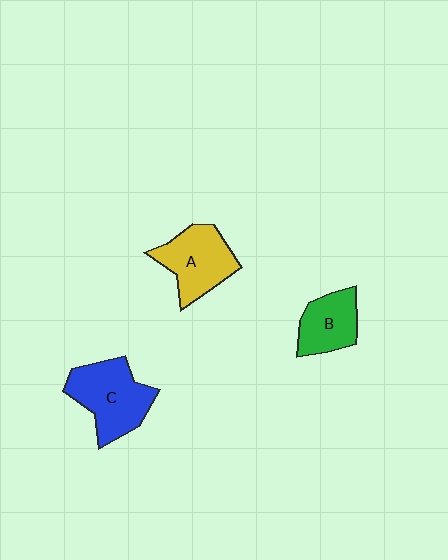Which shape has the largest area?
Shape C (blue).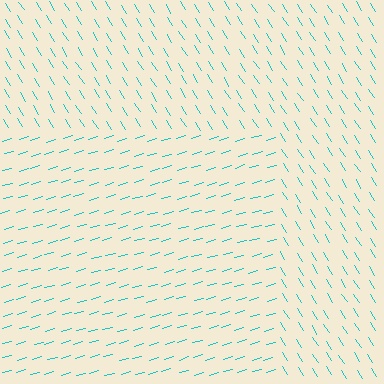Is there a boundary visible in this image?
Yes, there is a texture boundary formed by a change in line orientation.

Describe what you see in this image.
The image is filled with small cyan line segments. A rectangle region in the image has lines oriented differently from the surrounding lines, creating a visible texture boundary.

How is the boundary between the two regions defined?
The boundary is defined purely by a change in line orientation (approximately 74 degrees difference). All lines are the same color and thickness.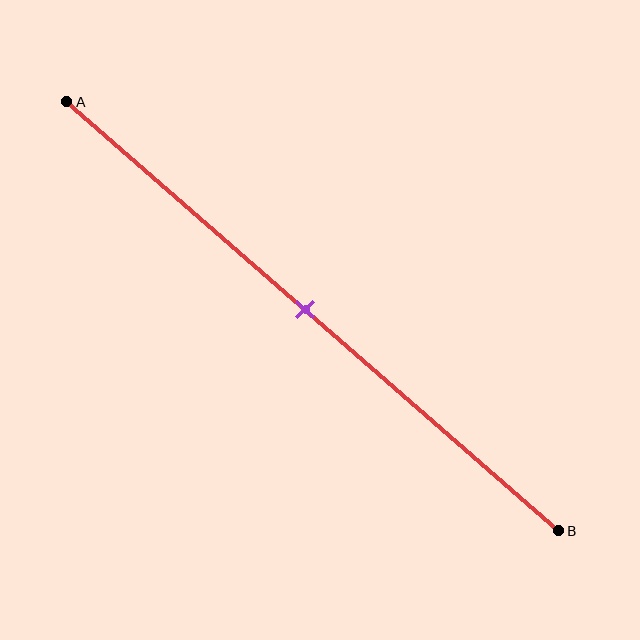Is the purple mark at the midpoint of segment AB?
Yes, the mark is approximately at the midpoint.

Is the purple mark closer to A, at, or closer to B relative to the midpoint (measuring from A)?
The purple mark is approximately at the midpoint of segment AB.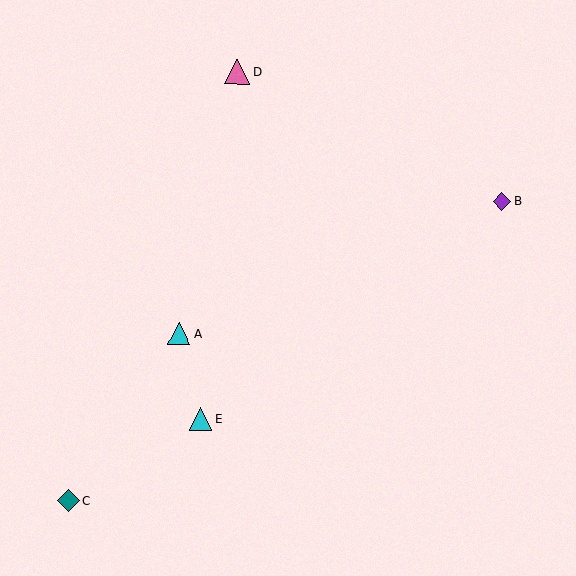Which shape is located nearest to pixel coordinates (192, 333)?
The cyan triangle (labeled A) at (179, 334) is nearest to that location.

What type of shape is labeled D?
Shape D is a pink triangle.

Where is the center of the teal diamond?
The center of the teal diamond is at (68, 501).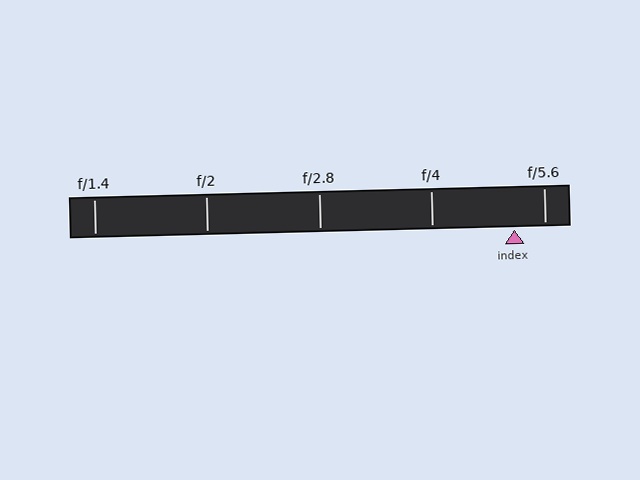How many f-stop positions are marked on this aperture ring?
There are 5 f-stop positions marked.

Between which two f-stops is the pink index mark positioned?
The index mark is between f/4 and f/5.6.